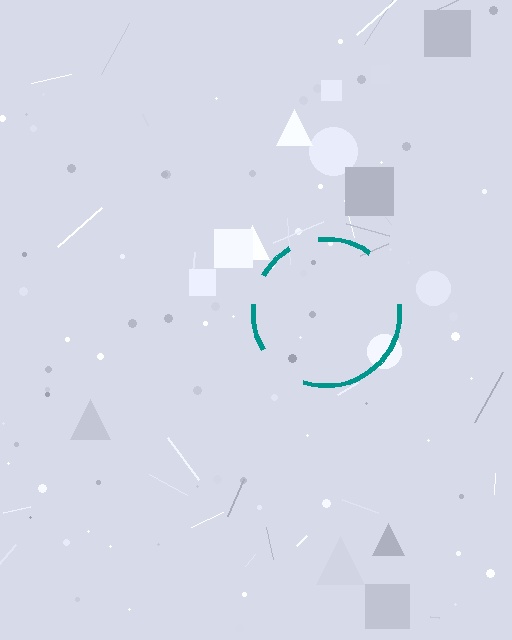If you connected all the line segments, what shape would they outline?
They would outline a circle.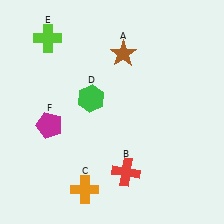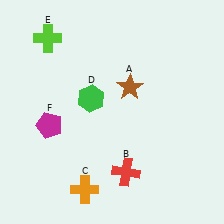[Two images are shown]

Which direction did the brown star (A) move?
The brown star (A) moved down.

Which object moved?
The brown star (A) moved down.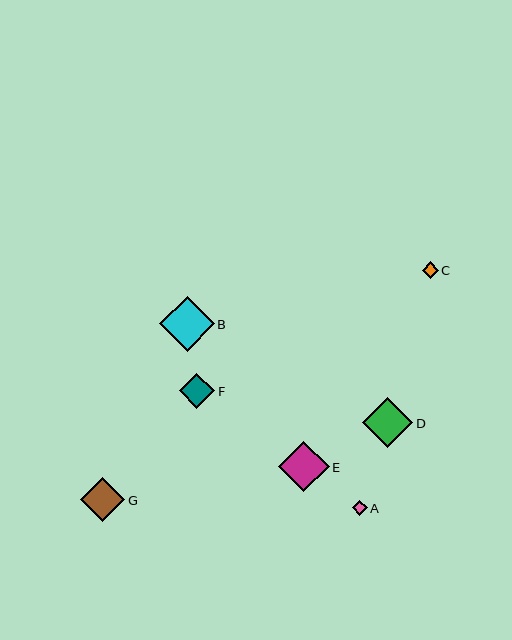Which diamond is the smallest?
Diamond A is the smallest with a size of approximately 15 pixels.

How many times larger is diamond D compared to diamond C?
Diamond D is approximately 3.1 times the size of diamond C.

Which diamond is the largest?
Diamond B is the largest with a size of approximately 54 pixels.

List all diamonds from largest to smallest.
From largest to smallest: B, E, D, G, F, C, A.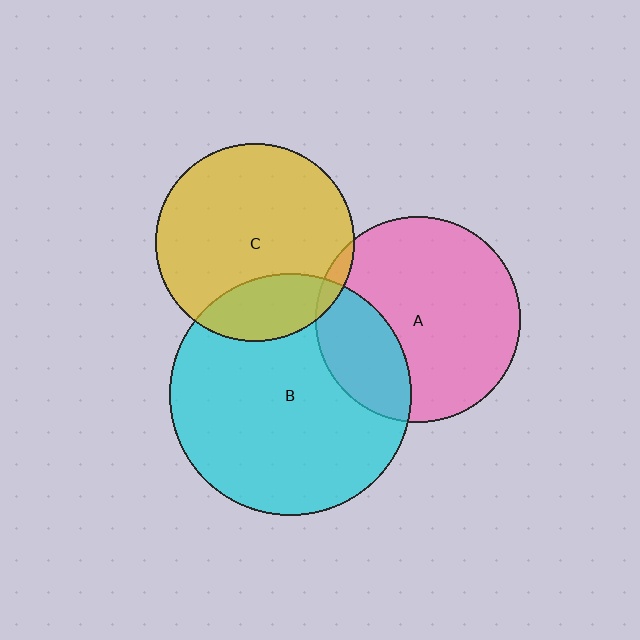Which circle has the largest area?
Circle B (cyan).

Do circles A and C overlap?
Yes.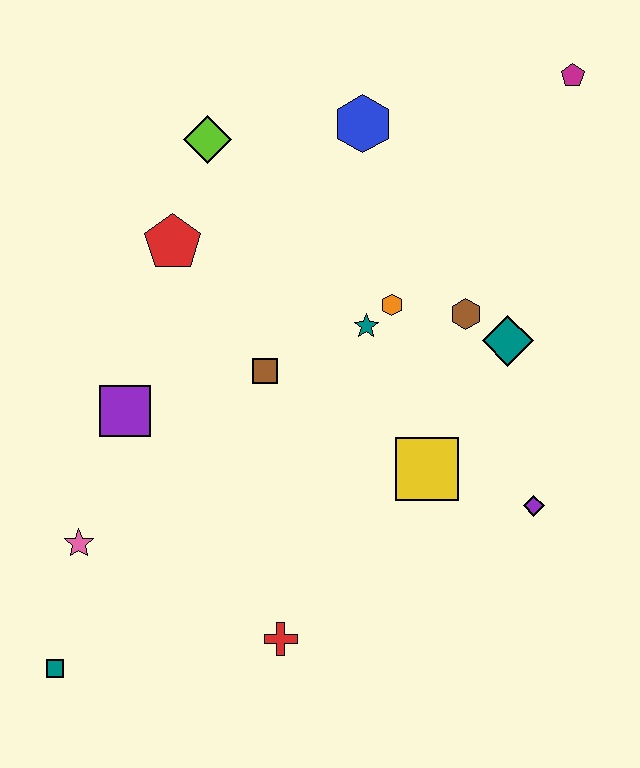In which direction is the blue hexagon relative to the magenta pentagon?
The blue hexagon is to the left of the magenta pentagon.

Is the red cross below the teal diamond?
Yes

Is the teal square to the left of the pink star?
Yes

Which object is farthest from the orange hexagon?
The teal square is farthest from the orange hexagon.